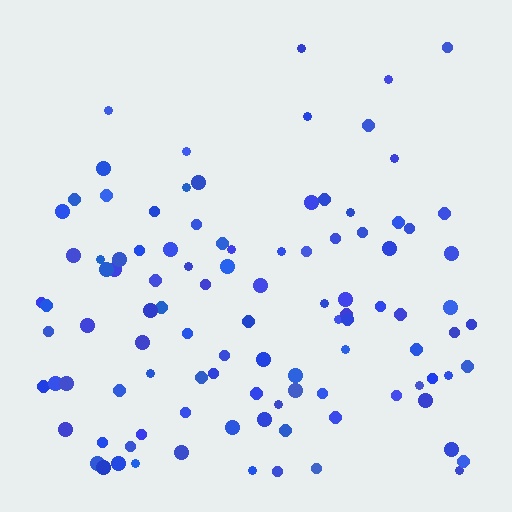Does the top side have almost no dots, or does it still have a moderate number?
Still a moderate number, just noticeably fewer than the bottom.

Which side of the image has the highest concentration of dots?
The bottom.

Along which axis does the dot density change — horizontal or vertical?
Vertical.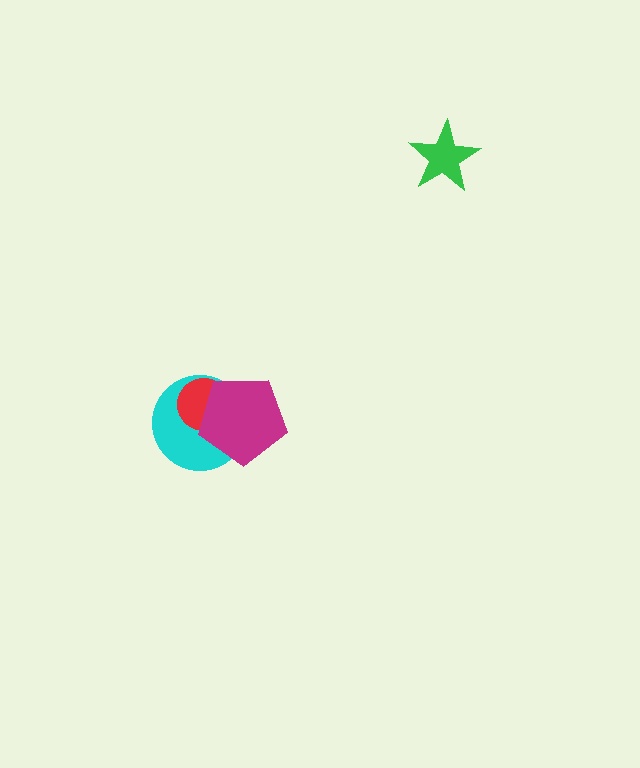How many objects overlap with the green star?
0 objects overlap with the green star.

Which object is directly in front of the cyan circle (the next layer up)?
The red circle is directly in front of the cyan circle.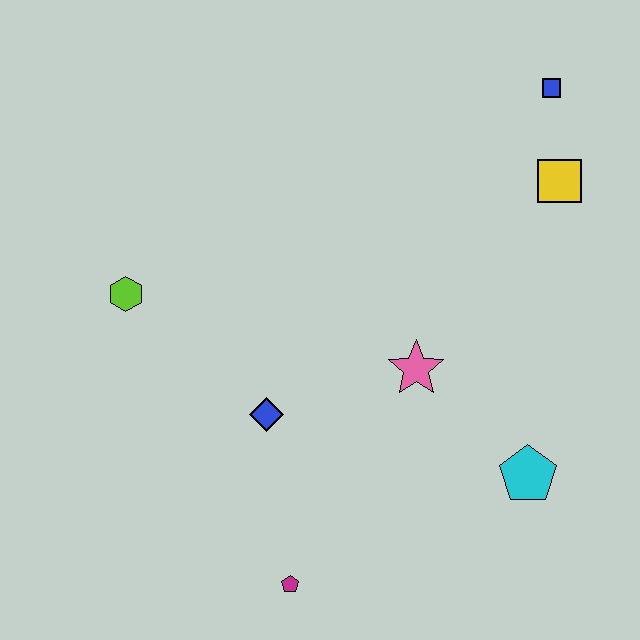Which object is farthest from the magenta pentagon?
The blue square is farthest from the magenta pentagon.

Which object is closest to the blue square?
The yellow square is closest to the blue square.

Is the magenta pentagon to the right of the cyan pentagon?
No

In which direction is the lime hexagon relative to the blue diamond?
The lime hexagon is to the left of the blue diamond.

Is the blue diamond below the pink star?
Yes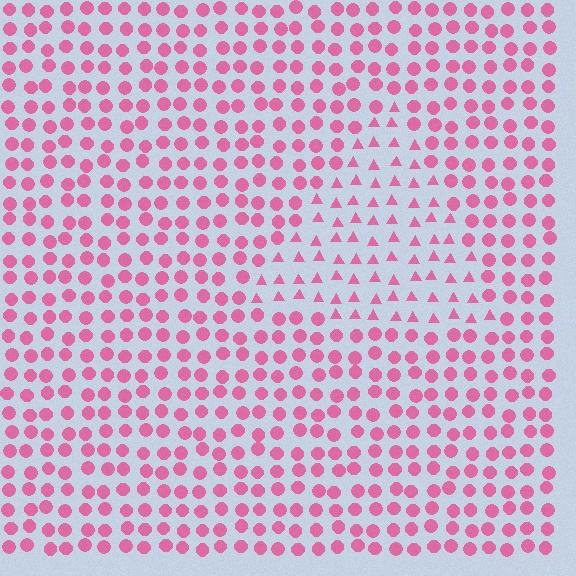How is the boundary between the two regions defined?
The boundary is defined by a change in element shape: triangles inside vs. circles outside. All elements share the same color and spacing.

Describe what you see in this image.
The image is filled with small pink elements arranged in a uniform grid. A triangle-shaped region contains triangles, while the surrounding area contains circles. The boundary is defined purely by the change in element shape.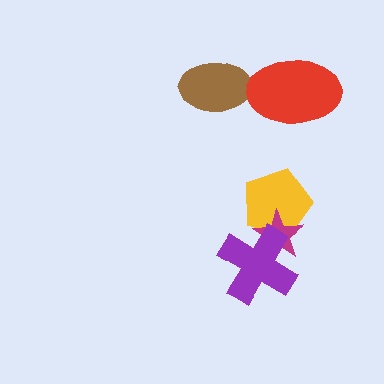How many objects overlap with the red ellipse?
0 objects overlap with the red ellipse.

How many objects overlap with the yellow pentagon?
2 objects overlap with the yellow pentagon.